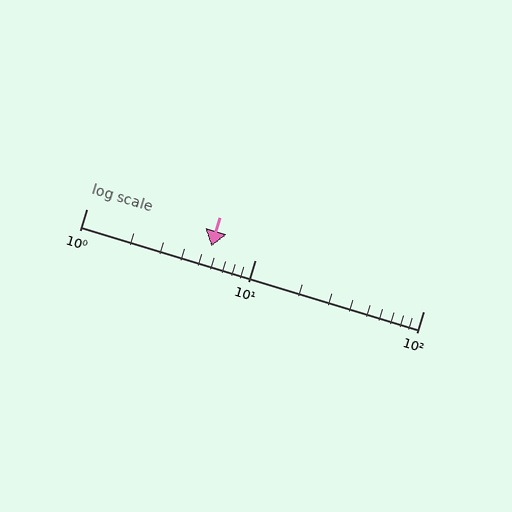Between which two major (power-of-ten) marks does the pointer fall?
The pointer is between 1 and 10.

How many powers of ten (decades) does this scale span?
The scale spans 2 decades, from 1 to 100.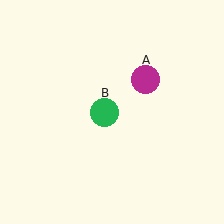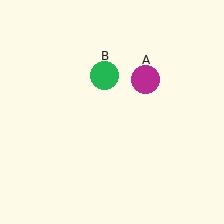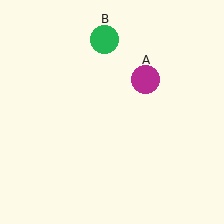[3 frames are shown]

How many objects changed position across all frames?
1 object changed position: green circle (object B).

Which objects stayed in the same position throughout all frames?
Magenta circle (object A) remained stationary.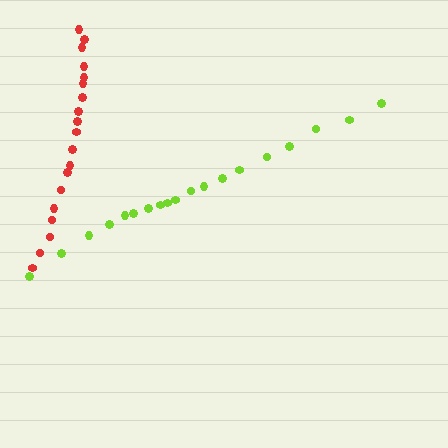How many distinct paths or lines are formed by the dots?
There are 2 distinct paths.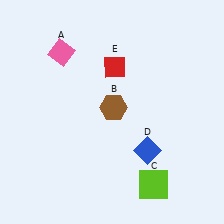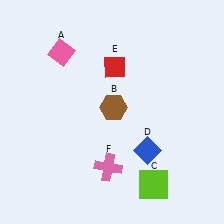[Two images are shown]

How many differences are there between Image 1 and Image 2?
There is 1 difference between the two images.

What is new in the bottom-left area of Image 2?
A pink cross (F) was added in the bottom-left area of Image 2.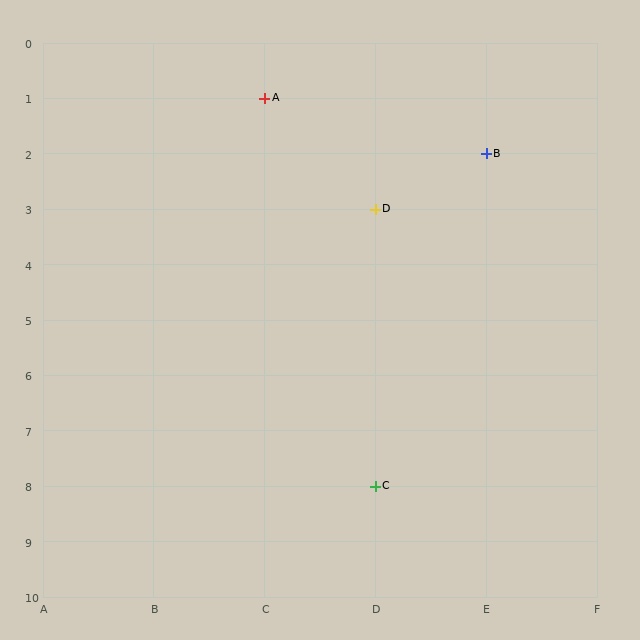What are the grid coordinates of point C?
Point C is at grid coordinates (D, 8).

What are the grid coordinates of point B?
Point B is at grid coordinates (E, 2).